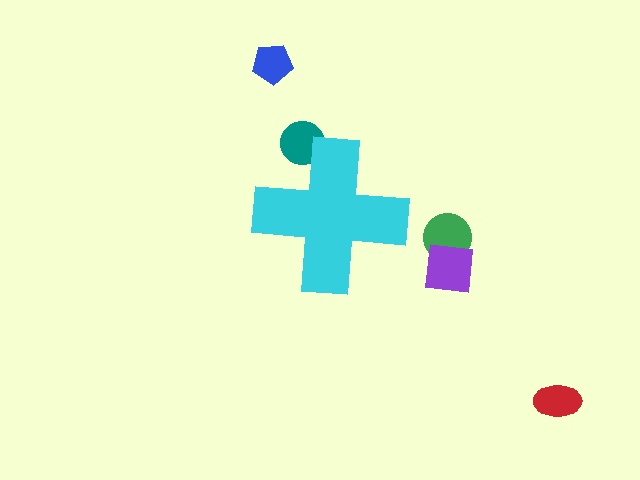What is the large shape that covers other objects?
A cyan cross.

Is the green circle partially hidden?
No, the green circle is fully visible.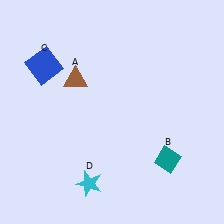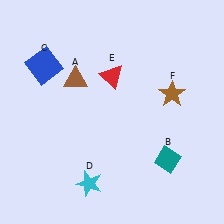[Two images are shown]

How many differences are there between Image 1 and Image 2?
There are 2 differences between the two images.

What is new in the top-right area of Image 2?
A brown star (F) was added in the top-right area of Image 2.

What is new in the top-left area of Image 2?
A red triangle (E) was added in the top-left area of Image 2.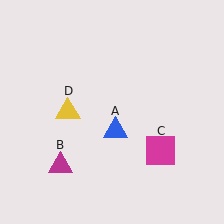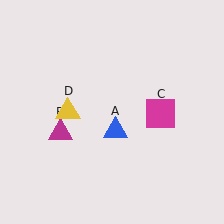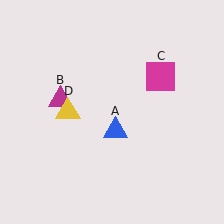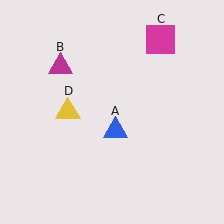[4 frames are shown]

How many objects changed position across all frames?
2 objects changed position: magenta triangle (object B), magenta square (object C).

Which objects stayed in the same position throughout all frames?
Blue triangle (object A) and yellow triangle (object D) remained stationary.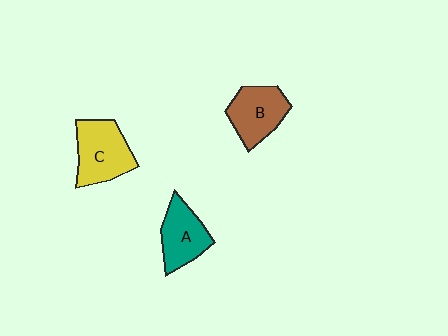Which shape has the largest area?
Shape C (yellow).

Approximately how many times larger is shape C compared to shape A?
Approximately 1.2 times.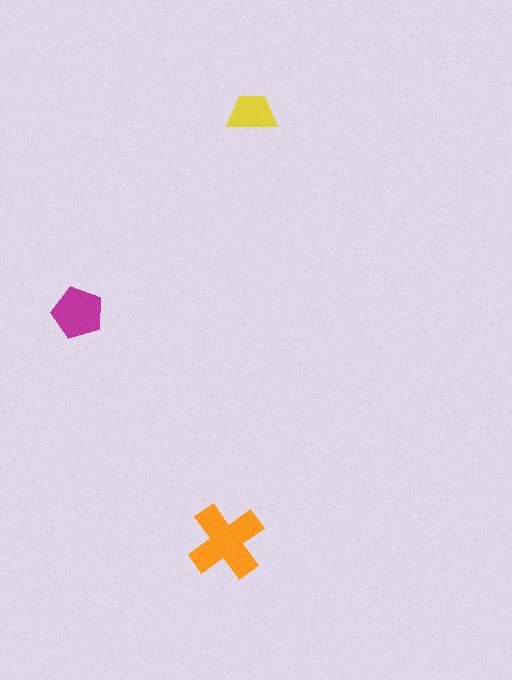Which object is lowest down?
The orange cross is bottommost.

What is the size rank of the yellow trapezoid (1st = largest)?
3rd.